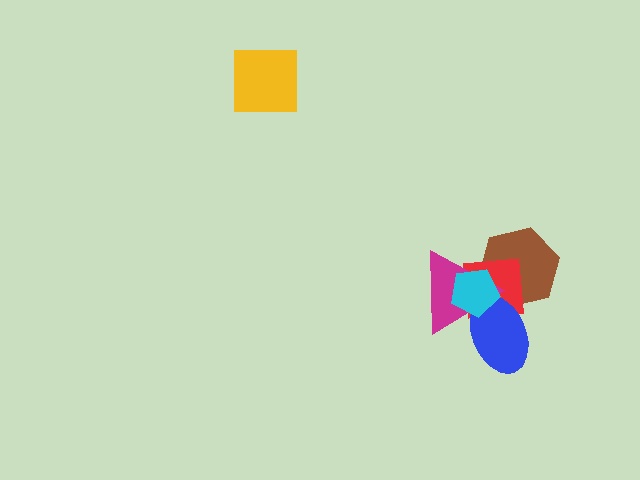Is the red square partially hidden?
Yes, it is partially covered by another shape.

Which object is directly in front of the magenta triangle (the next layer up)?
The blue ellipse is directly in front of the magenta triangle.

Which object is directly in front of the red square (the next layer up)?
The magenta triangle is directly in front of the red square.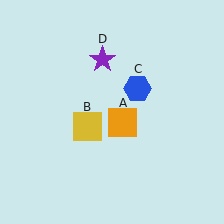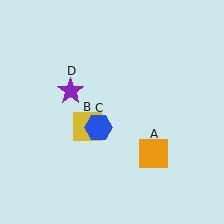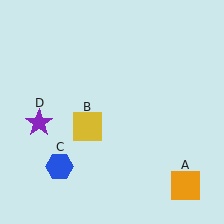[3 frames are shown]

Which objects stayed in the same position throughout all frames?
Yellow square (object B) remained stationary.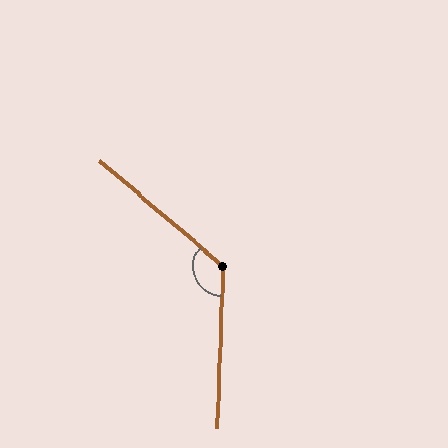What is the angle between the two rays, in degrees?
Approximately 129 degrees.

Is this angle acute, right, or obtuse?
It is obtuse.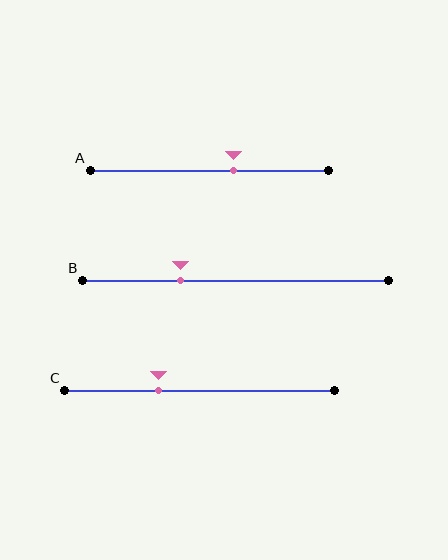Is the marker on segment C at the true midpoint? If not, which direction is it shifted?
No, the marker on segment C is shifted to the left by about 15% of the segment length.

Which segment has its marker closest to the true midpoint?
Segment A has its marker closest to the true midpoint.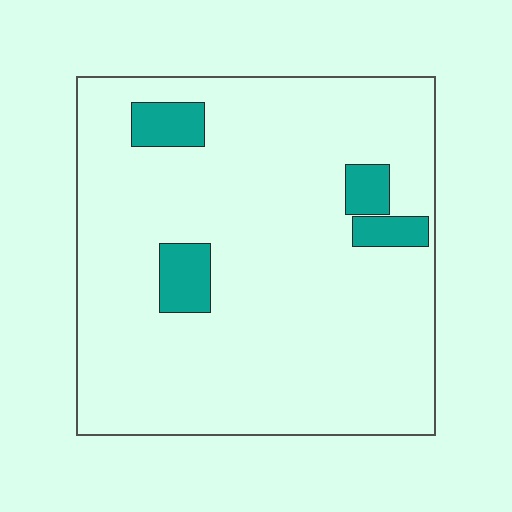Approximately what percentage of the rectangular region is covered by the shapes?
Approximately 10%.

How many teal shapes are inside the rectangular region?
4.